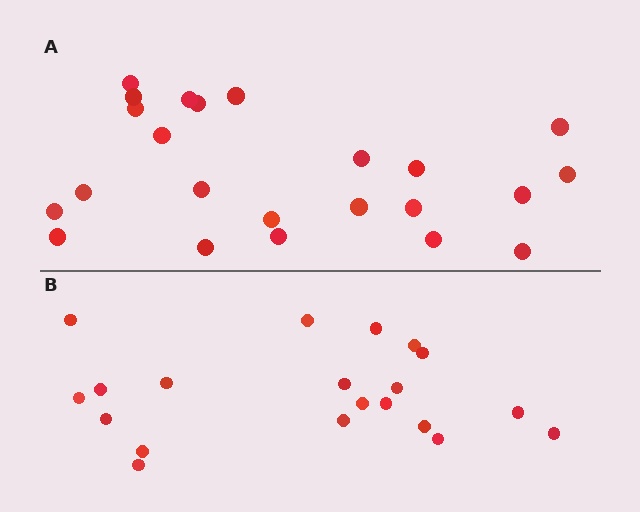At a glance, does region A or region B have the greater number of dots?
Region A (the top region) has more dots.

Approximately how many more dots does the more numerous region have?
Region A has just a few more — roughly 2 or 3 more dots than region B.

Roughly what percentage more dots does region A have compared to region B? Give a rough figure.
About 15% more.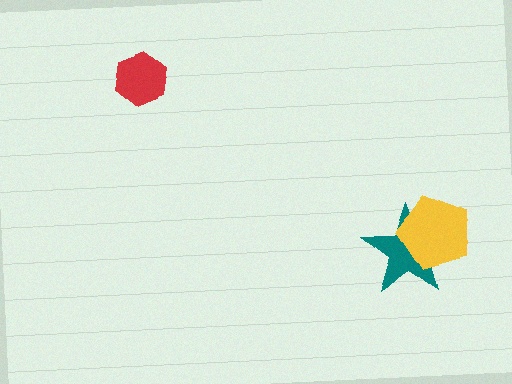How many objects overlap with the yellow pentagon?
1 object overlaps with the yellow pentagon.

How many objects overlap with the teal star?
1 object overlaps with the teal star.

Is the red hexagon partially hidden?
No, no other shape covers it.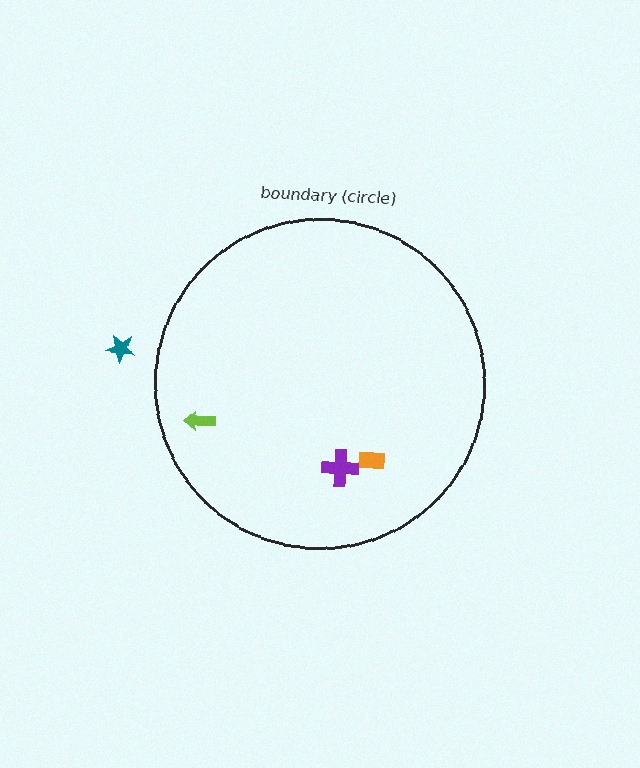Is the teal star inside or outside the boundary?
Outside.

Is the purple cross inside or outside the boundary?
Inside.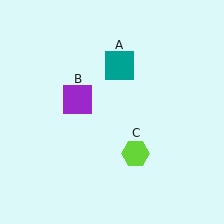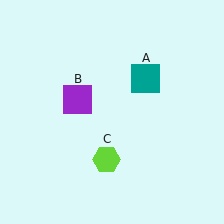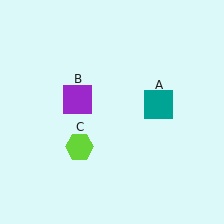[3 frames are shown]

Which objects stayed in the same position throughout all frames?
Purple square (object B) remained stationary.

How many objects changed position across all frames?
2 objects changed position: teal square (object A), lime hexagon (object C).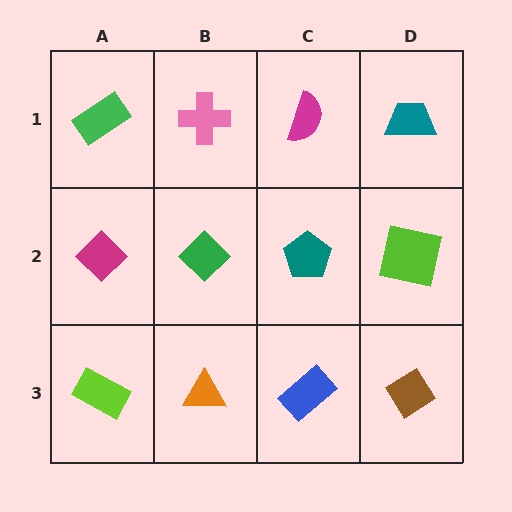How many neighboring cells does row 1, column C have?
3.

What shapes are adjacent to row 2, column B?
A pink cross (row 1, column B), an orange triangle (row 3, column B), a magenta diamond (row 2, column A), a teal pentagon (row 2, column C).